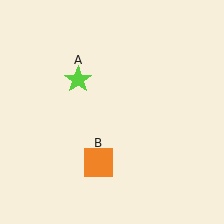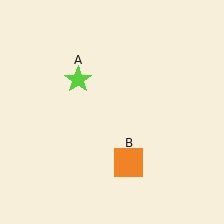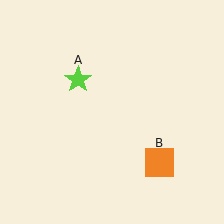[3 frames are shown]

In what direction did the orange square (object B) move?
The orange square (object B) moved right.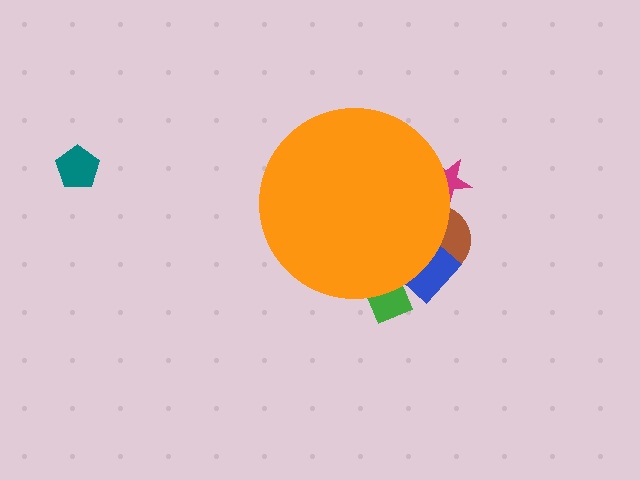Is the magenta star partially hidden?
Yes, the magenta star is partially hidden behind the orange circle.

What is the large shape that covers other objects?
An orange circle.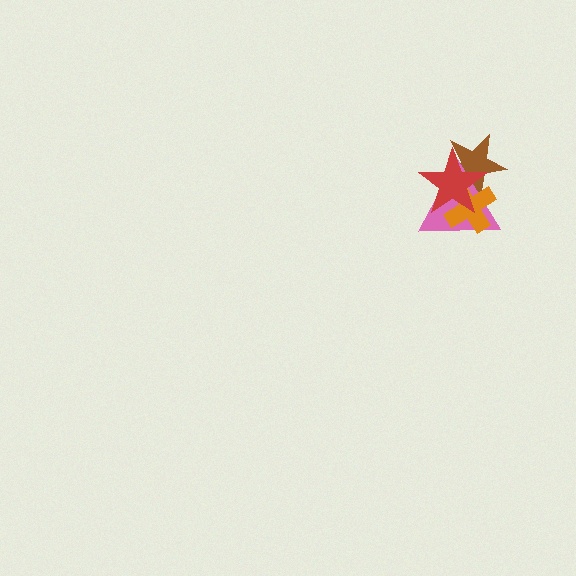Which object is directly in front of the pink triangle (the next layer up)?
The orange cross is directly in front of the pink triangle.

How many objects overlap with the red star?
3 objects overlap with the red star.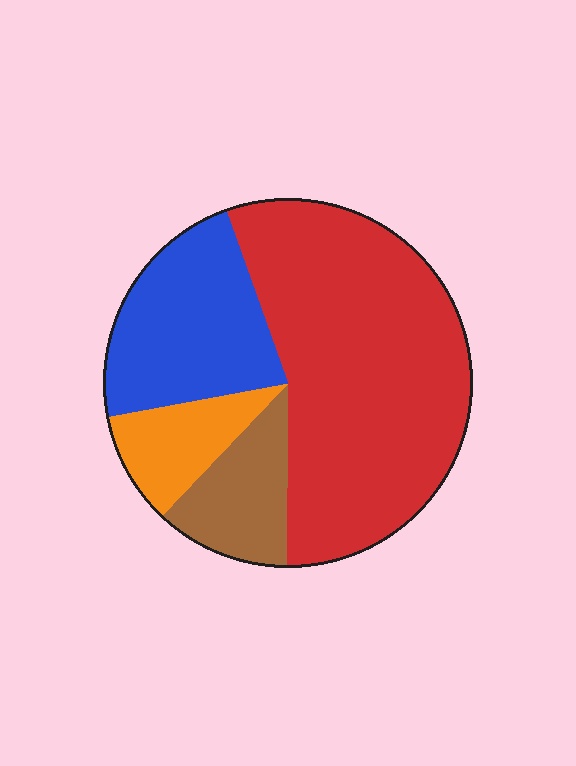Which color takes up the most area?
Red, at roughly 55%.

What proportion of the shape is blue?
Blue covers about 25% of the shape.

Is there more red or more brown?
Red.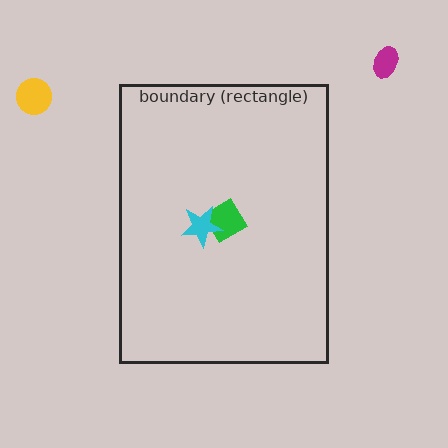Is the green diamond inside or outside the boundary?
Inside.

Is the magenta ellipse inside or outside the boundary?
Outside.